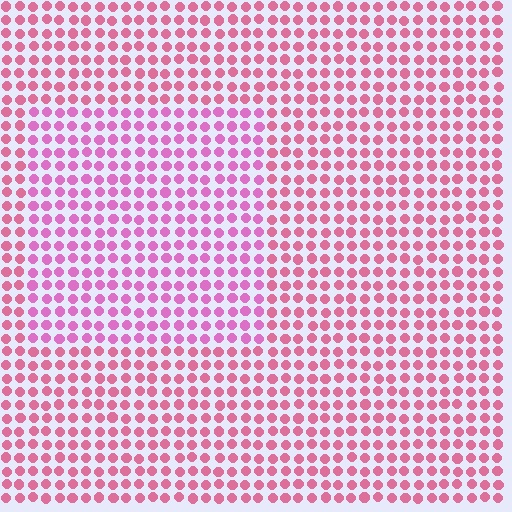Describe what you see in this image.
The image is filled with small pink elements in a uniform arrangement. A rectangle-shaped region is visible where the elements are tinted to a slightly different hue, forming a subtle color boundary.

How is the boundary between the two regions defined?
The boundary is defined purely by a slight shift in hue (about 25 degrees). Spacing, size, and orientation are identical on both sides.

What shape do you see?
I see a rectangle.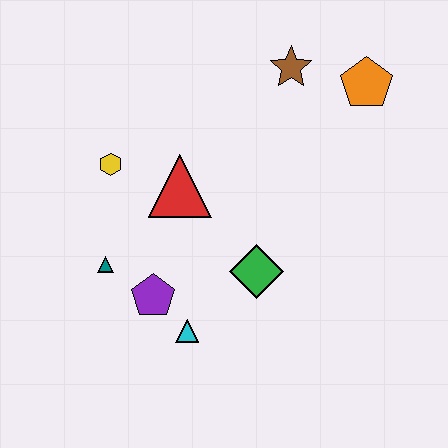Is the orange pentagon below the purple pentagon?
No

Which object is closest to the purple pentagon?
The cyan triangle is closest to the purple pentagon.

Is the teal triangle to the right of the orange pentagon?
No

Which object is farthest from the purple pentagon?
The orange pentagon is farthest from the purple pentagon.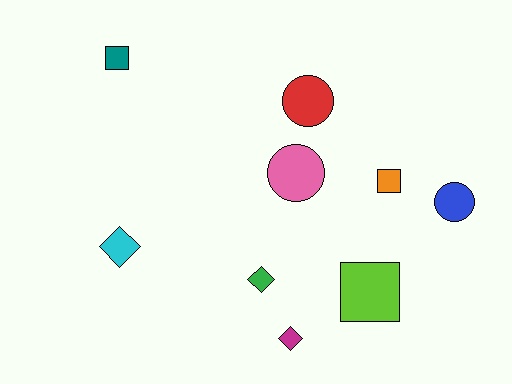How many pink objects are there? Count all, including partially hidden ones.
There is 1 pink object.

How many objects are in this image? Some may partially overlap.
There are 9 objects.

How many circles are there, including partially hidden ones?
There are 3 circles.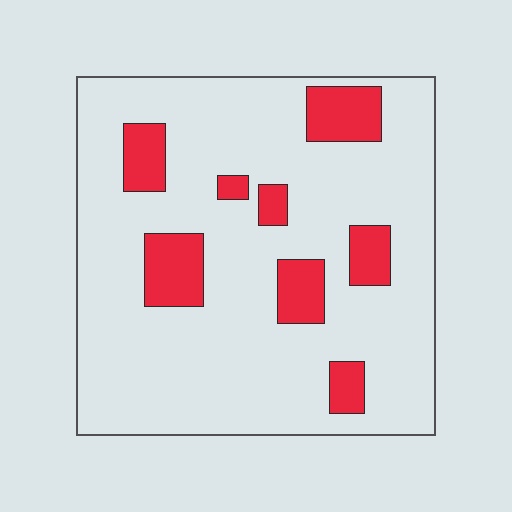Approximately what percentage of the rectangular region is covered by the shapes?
Approximately 15%.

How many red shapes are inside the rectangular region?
8.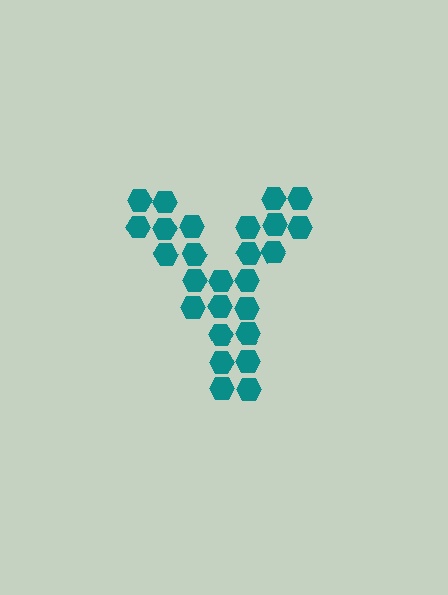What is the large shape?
The large shape is the letter Y.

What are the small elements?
The small elements are hexagons.